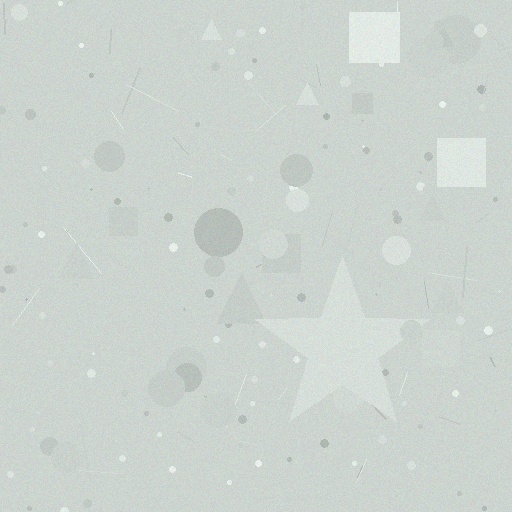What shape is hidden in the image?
A star is hidden in the image.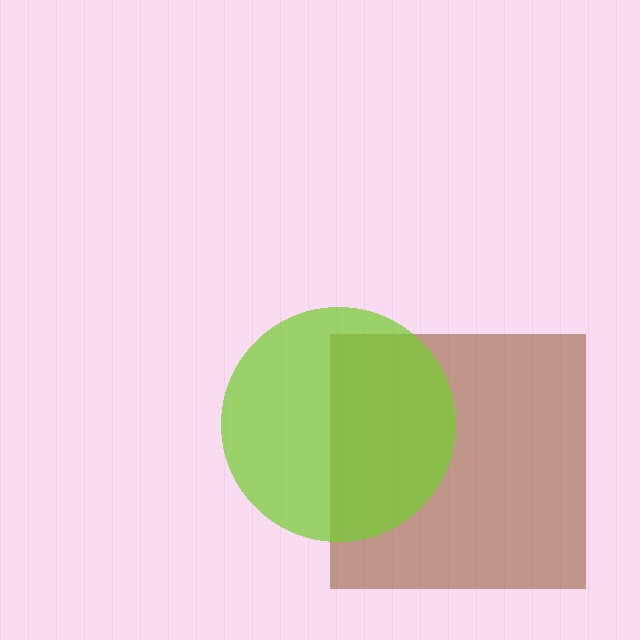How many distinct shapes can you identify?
There are 2 distinct shapes: a brown square, a lime circle.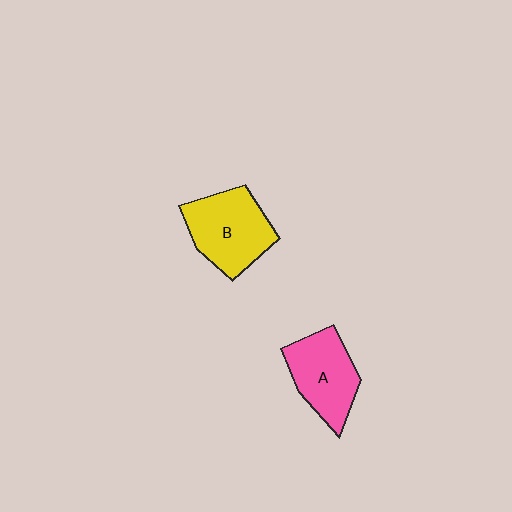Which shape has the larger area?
Shape B (yellow).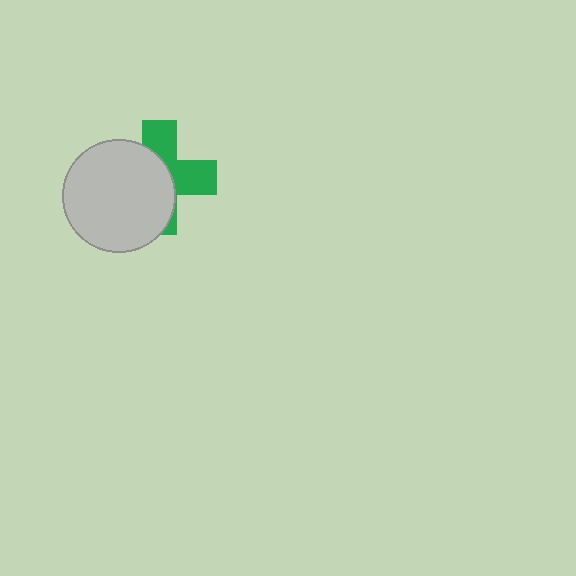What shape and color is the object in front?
The object in front is a light gray circle.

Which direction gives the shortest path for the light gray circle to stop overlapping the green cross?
Moving left gives the shortest separation.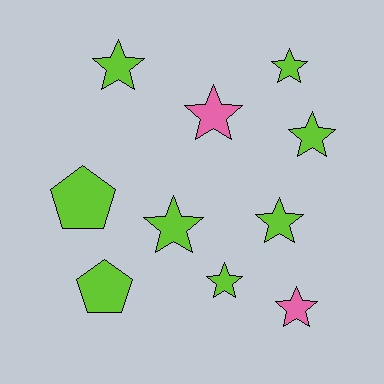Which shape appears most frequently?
Star, with 8 objects.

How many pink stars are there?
There are 2 pink stars.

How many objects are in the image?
There are 10 objects.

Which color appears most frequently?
Lime, with 8 objects.